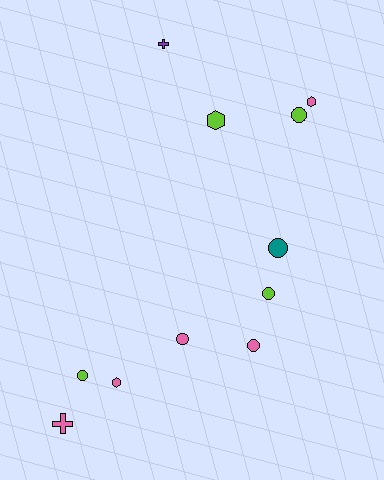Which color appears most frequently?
Pink, with 5 objects.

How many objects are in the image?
There are 11 objects.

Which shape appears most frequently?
Circle, with 6 objects.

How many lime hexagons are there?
There is 1 lime hexagon.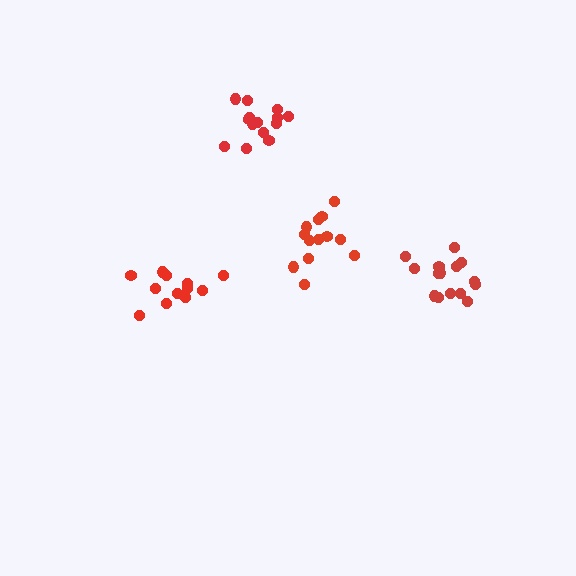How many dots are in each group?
Group 1: 13 dots, Group 2: 14 dots, Group 3: 13 dots, Group 4: 15 dots (55 total).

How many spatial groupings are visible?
There are 4 spatial groupings.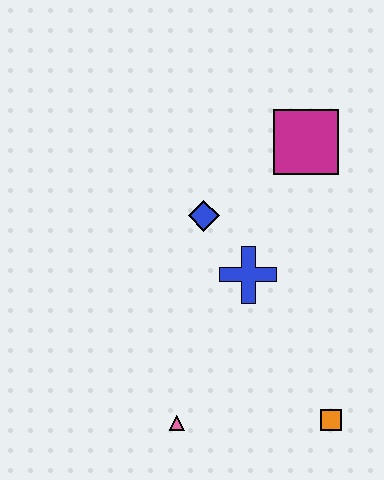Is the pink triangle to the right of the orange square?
No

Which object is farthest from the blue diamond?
The orange square is farthest from the blue diamond.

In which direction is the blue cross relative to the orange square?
The blue cross is above the orange square.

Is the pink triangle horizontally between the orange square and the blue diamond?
No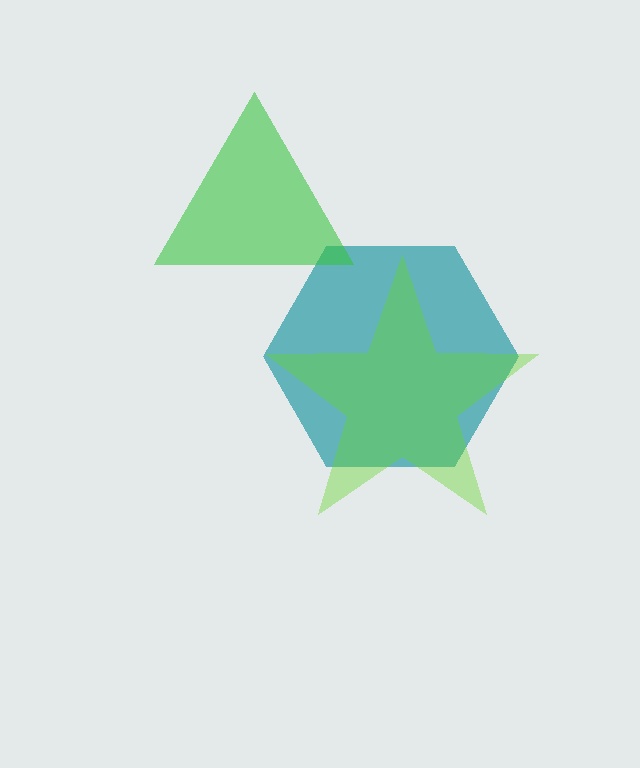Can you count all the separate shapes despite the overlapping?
Yes, there are 3 separate shapes.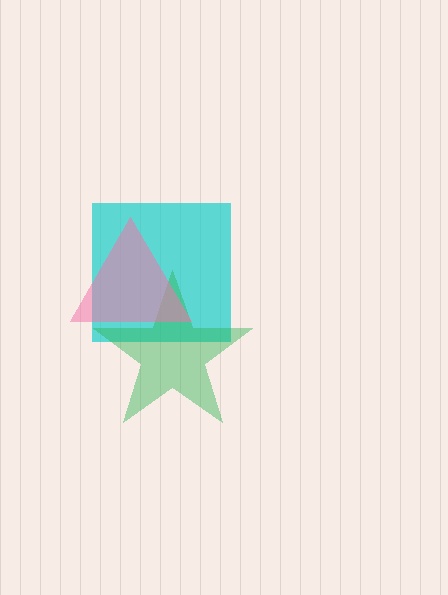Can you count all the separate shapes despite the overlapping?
Yes, there are 3 separate shapes.